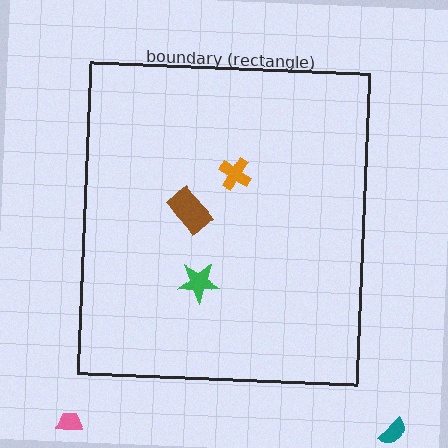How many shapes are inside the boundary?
3 inside, 2 outside.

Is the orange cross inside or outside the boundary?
Inside.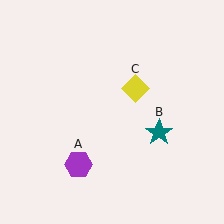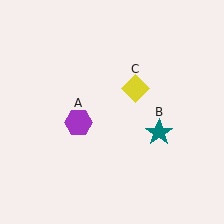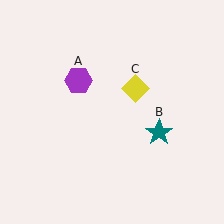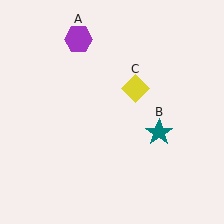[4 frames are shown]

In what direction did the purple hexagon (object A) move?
The purple hexagon (object A) moved up.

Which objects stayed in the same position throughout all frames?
Teal star (object B) and yellow diamond (object C) remained stationary.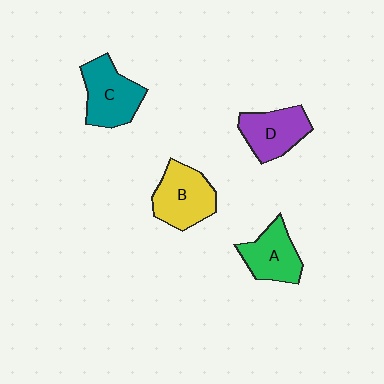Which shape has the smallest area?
Shape A (green).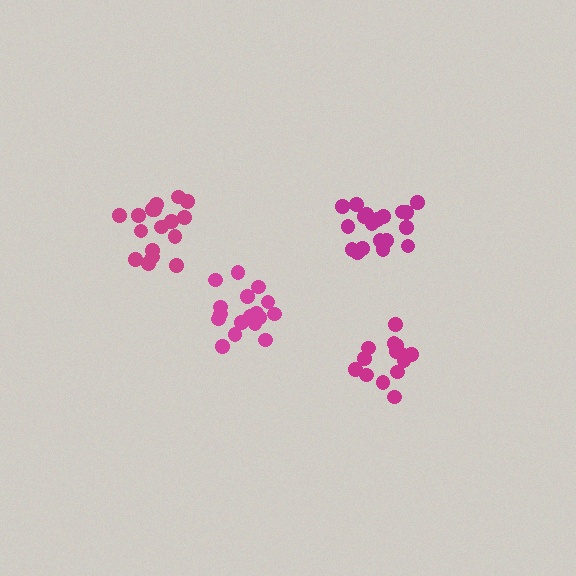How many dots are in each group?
Group 1: 17 dots, Group 2: 19 dots, Group 3: 17 dots, Group 4: 14 dots (67 total).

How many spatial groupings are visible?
There are 4 spatial groupings.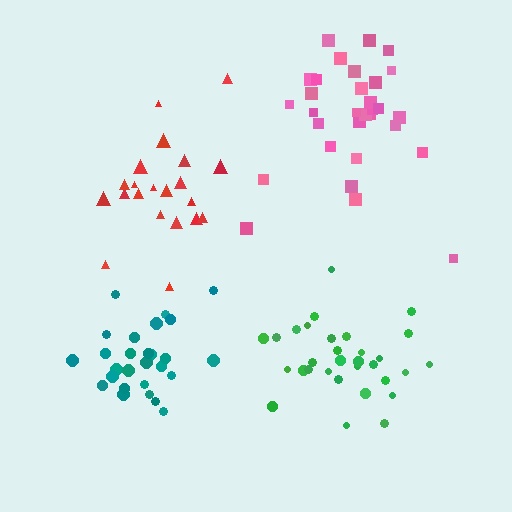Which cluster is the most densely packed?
Teal.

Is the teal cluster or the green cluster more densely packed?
Teal.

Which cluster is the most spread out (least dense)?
Red.